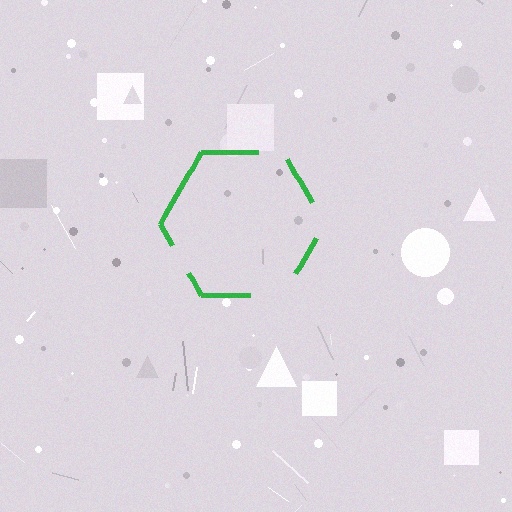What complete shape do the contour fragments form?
The contour fragments form a hexagon.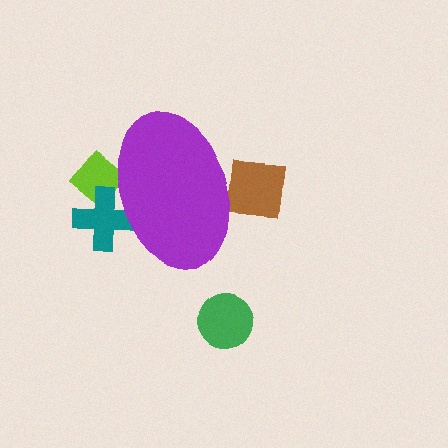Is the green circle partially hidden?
No, the green circle is fully visible.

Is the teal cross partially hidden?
Yes, the teal cross is partially hidden behind the purple ellipse.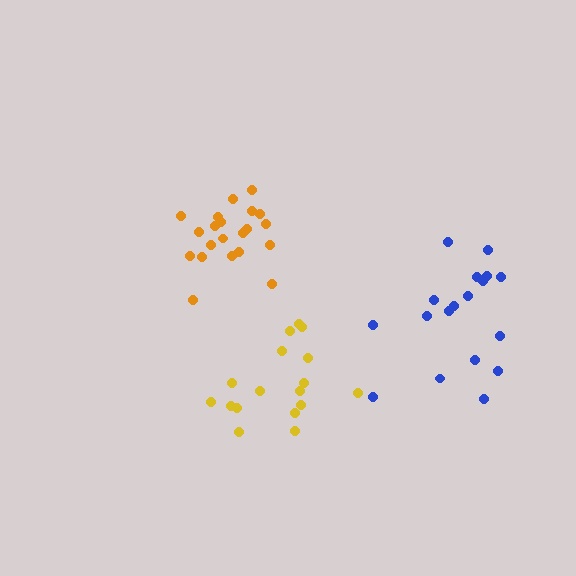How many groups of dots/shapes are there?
There are 3 groups.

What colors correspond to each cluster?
The clusters are colored: blue, orange, yellow.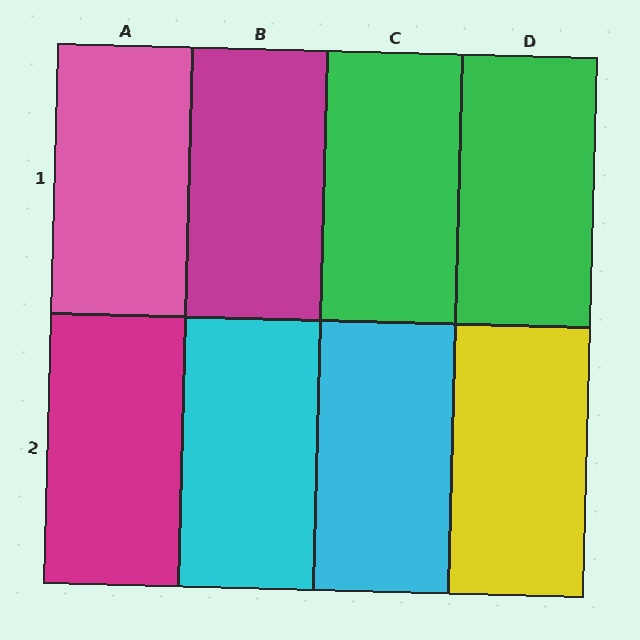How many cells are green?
2 cells are green.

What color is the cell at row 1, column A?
Pink.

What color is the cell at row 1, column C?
Green.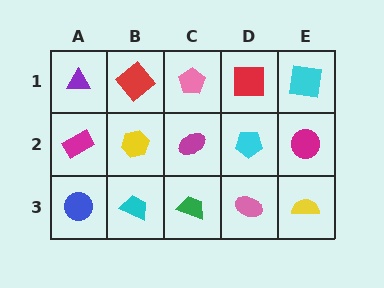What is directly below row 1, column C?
A magenta ellipse.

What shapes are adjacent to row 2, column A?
A purple triangle (row 1, column A), a blue circle (row 3, column A), a yellow hexagon (row 2, column B).